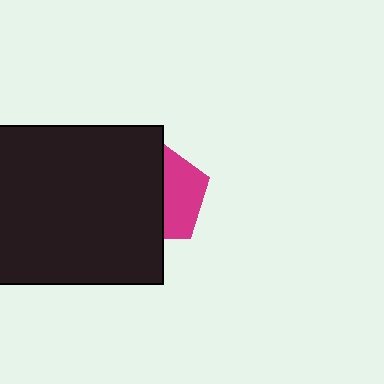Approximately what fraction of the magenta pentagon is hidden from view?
Roughly 57% of the magenta pentagon is hidden behind the black rectangle.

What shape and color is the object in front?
The object in front is a black rectangle.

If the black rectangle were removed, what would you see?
You would see the complete magenta pentagon.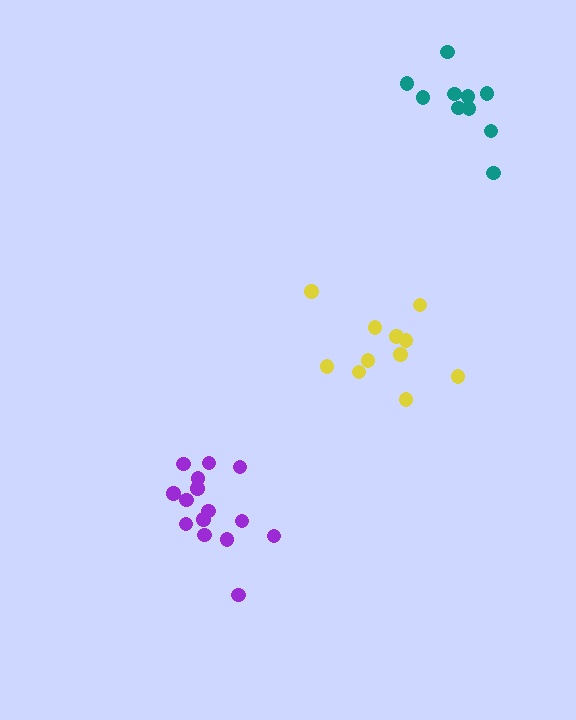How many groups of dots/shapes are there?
There are 3 groups.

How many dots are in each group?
Group 1: 15 dots, Group 2: 10 dots, Group 3: 11 dots (36 total).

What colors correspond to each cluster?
The clusters are colored: purple, teal, yellow.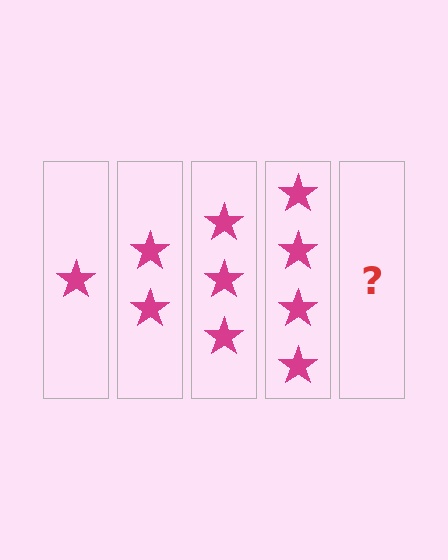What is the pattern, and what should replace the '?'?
The pattern is that each step adds one more star. The '?' should be 5 stars.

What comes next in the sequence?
The next element should be 5 stars.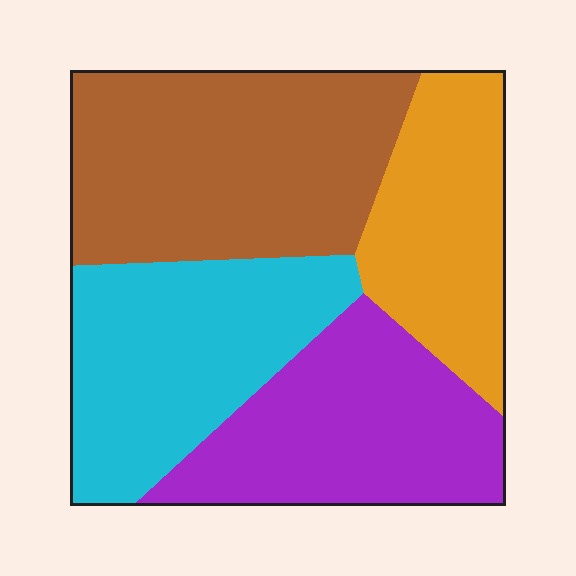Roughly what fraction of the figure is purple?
Purple covers about 25% of the figure.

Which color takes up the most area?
Brown, at roughly 30%.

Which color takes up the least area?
Orange, at roughly 20%.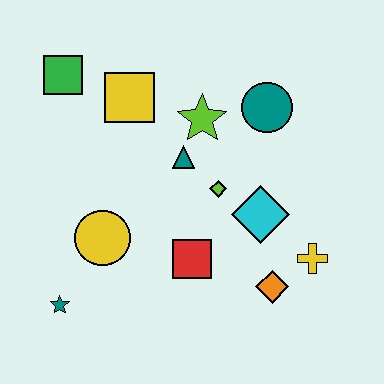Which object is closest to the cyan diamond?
The lime diamond is closest to the cyan diamond.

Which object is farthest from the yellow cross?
The green square is farthest from the yellow cross.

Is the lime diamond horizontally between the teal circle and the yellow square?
Yes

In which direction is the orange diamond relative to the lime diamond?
The orange diamond is below the lime diamond.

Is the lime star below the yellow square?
Yes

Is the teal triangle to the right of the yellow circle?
Yes